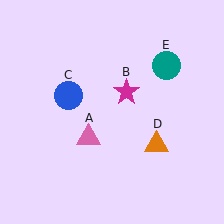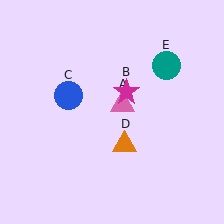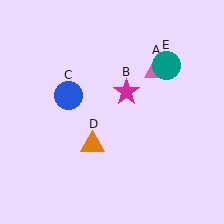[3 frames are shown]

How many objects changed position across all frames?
2 objects changed position: pink triangle (object A), orange triangle (object D).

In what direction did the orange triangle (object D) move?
The orange triangle (object D) moved left.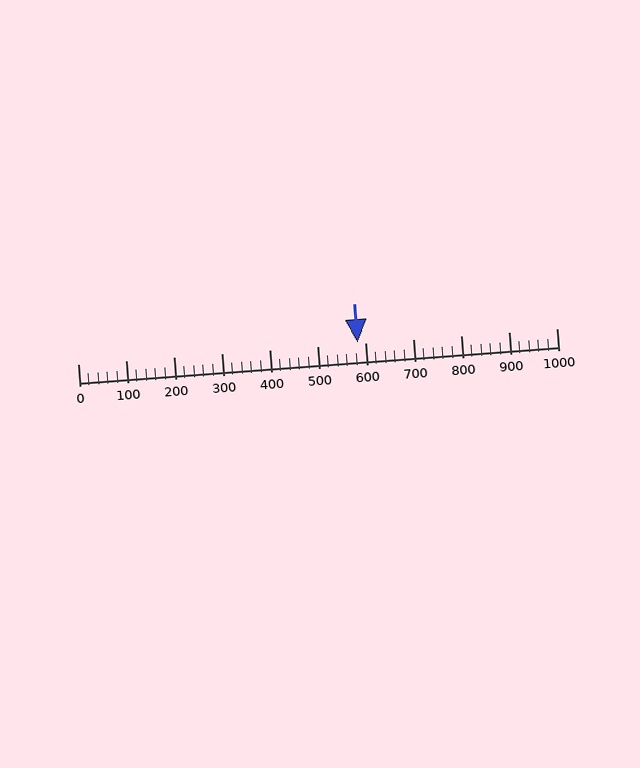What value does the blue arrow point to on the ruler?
The blue arrow points to approximately 585.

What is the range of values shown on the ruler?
The ruler shows values from 0 to 1000.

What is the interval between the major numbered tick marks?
The major tick marks are spaced 100 units apart.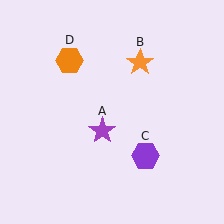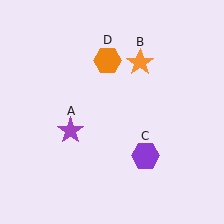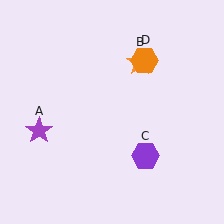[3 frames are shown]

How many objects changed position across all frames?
2 objects changed position: purple star (object A), orange hexagon (object D).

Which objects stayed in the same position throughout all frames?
Orange star (object B) and purple hexagon (object C) remained stationary.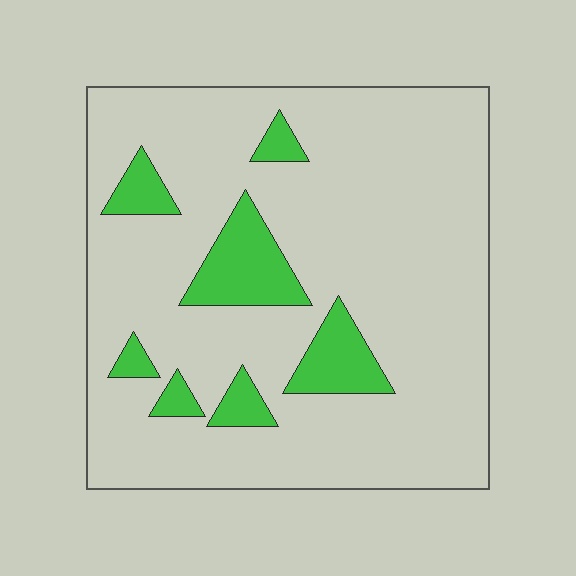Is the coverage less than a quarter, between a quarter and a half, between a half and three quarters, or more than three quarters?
Less than a quarter.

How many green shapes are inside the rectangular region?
7.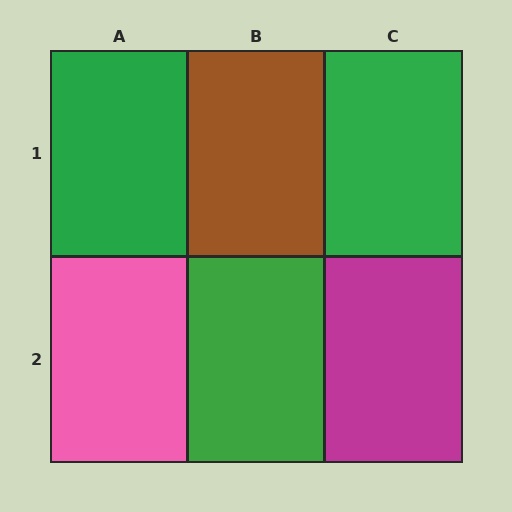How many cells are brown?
1 cell is brown.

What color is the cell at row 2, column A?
Pink.